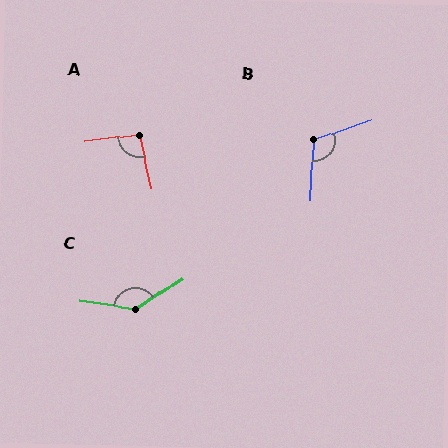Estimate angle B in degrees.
Approximately 112 degrees.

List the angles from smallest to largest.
A (96°), B (112°), C (138°).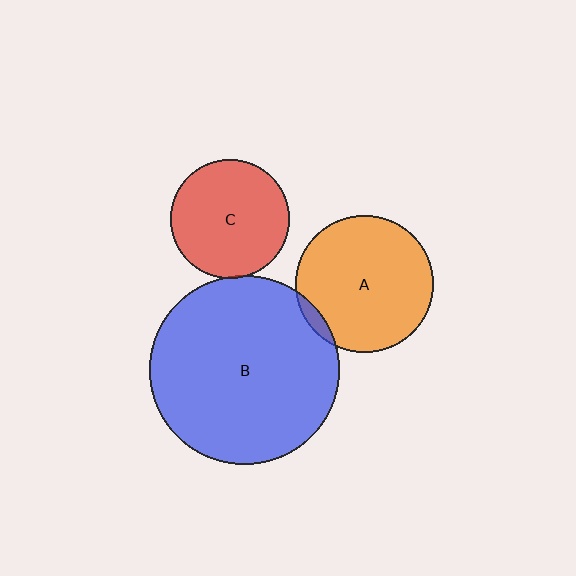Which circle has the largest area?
Circle B (blue).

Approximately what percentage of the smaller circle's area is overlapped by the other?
Approximately 5%.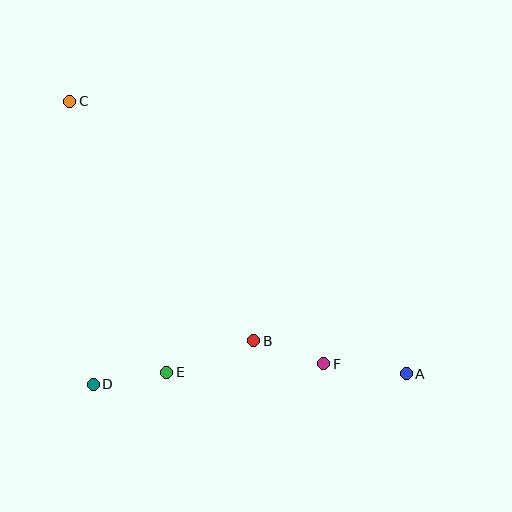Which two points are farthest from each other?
Points A and C are farthest from each other.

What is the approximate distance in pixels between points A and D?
The distance between A and D is approximately 313 pixels.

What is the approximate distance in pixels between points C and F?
The distance between C and F is approximately 365 pixels.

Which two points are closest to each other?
Points B and F are closest to each other.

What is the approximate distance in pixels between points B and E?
The distance between B and E is approximately 93 pixels.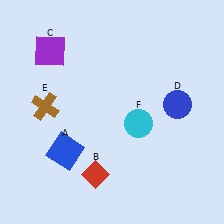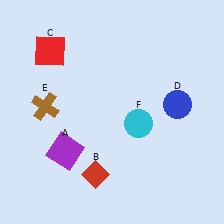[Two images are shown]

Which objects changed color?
A changed from blue to purple. C changed from purple to red.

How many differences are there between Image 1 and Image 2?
There are 2 differences between the two images.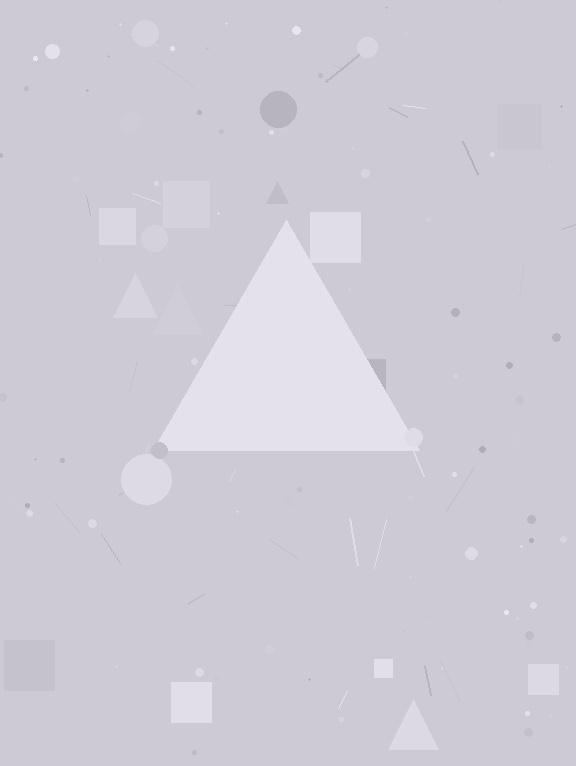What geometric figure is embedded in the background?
A triangle is embedded in the background.